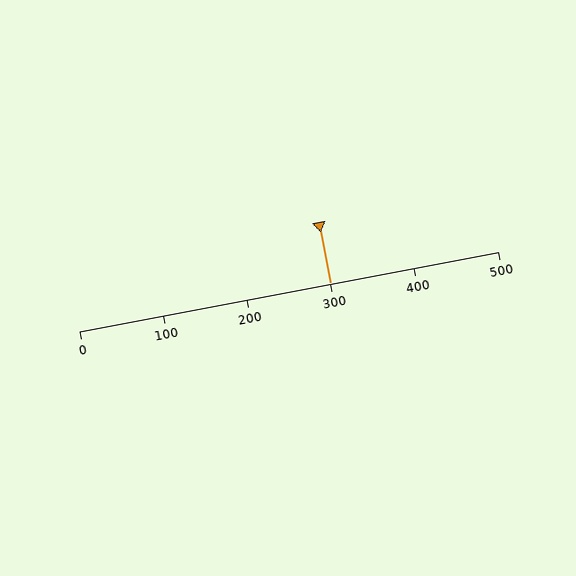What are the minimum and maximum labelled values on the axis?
The axis runs from 0 to 500.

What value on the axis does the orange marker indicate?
The marker indicates approximately 300.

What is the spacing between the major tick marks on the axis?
The major ticks are spaced 100 apart.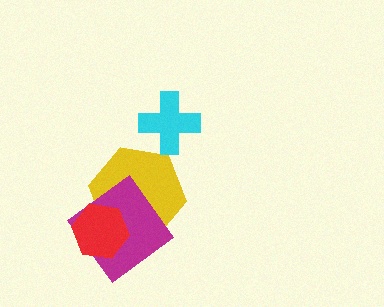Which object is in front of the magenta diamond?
The red hexagon is in front of the magenta diamond.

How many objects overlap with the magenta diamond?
2 objects overlap with the magenta diamond.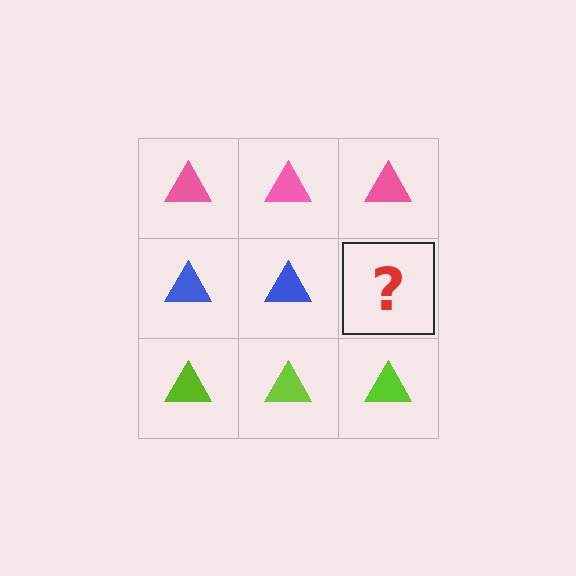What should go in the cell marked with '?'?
The missing cell should contain a blue triangle.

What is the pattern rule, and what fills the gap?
The rule is that each row has a consistent color. The gap should be filled with a blue triangle.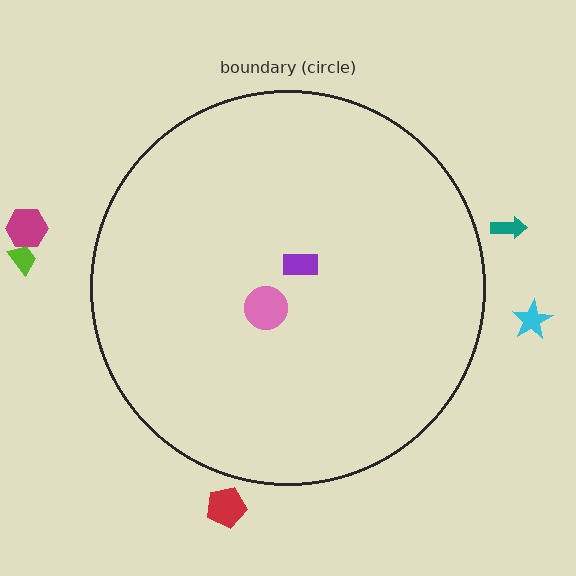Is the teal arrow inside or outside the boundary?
Outside.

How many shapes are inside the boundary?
2 inside, 5 outside.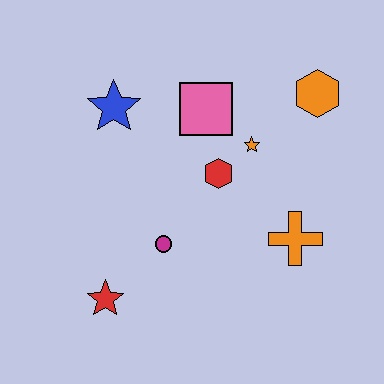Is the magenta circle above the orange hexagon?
No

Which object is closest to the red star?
The magenta circle is closest to the red star.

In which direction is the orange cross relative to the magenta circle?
The orange cross is to the right of the magenta circle.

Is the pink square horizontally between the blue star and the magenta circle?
No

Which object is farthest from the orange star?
The red star is farthest from the orange star.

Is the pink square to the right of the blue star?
Yes